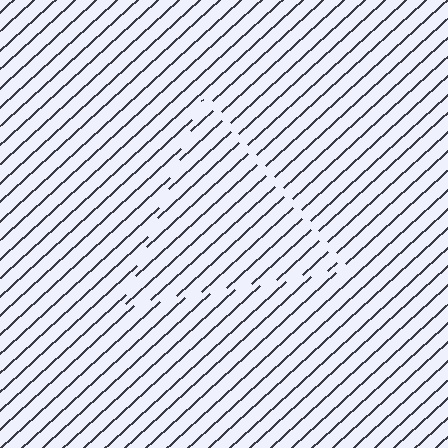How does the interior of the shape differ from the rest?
The interior of the shape contains the same grating, shifted by half a period — the contour is defined by the phase discontinuity where line-ends from the inner and outer gratings abut.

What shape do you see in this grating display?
An illusory triangle. The interior of the shape contains the same grating, shifted by half a period — the contour is defined by the phase discontinuity where line-ends from the inner and outer gratings abut.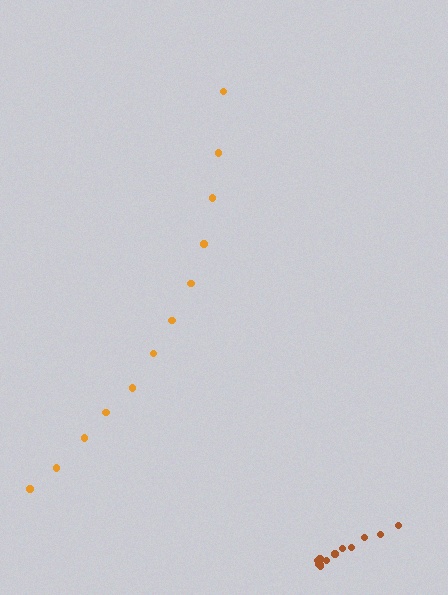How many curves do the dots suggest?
There are 2 distinct paths.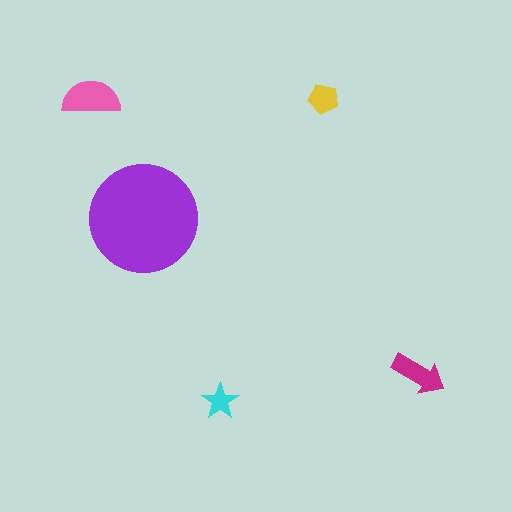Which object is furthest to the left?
The pink semicircle is leftmost.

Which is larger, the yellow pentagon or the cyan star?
The yellow pentagon.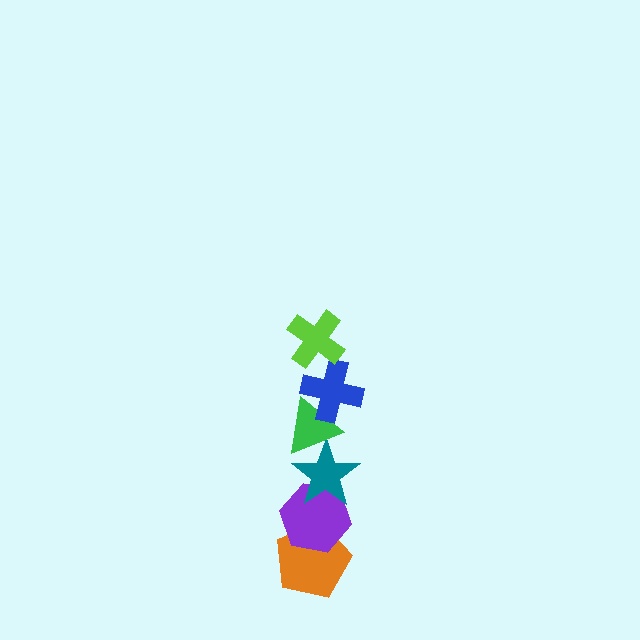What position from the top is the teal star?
The teal star is 4th from the top.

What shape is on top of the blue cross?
The lime cross is on top of the blue cross.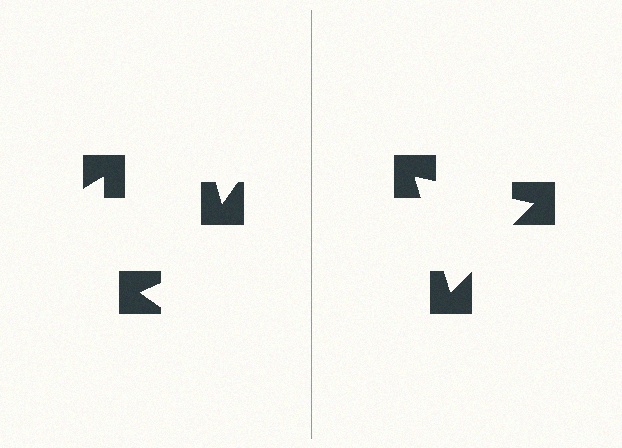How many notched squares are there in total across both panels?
6 — 3 on each side.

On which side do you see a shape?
An illusory triangle appears on the right side. On the left side the wedge cuts are rotated, so no coherent shape forms.